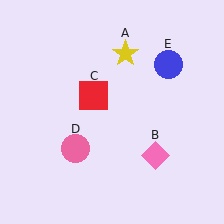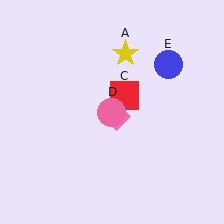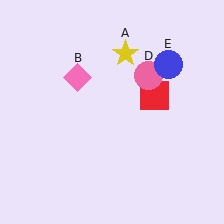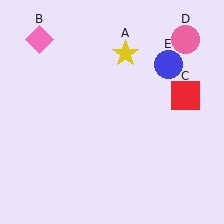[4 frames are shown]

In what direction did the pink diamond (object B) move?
The pink diamond (object B) moved up and to the left.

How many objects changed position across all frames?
3 objects changed position: pink diamond (object B), red square (object C), pink circle (object D).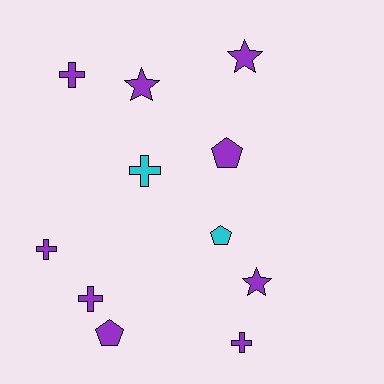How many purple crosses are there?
There are 4 purple crosses.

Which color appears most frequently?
Purple, with 9 objects.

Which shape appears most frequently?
Cross, with 5 objects.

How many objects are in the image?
There are 11 objects.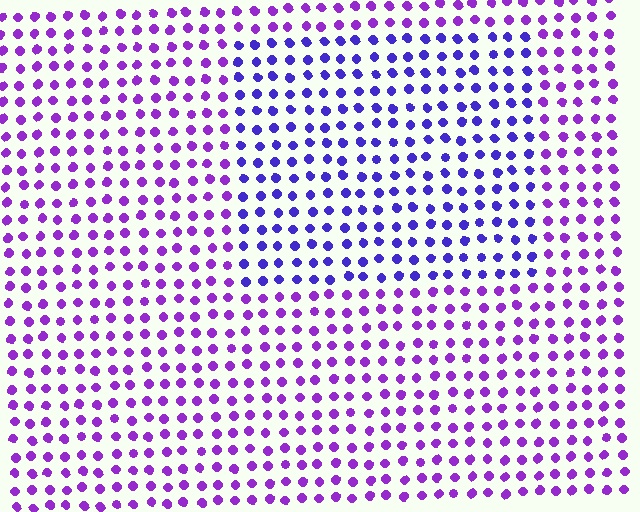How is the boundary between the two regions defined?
The boundary is defined purely by a slight shift in hue (about 31 degrees). Spacing, size, and orientation are identical on both sides.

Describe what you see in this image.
The image is filled with small purple elements in a uniform arrangement. A rectangle-shaped region is visible where the elements are tinted to a slightly different hue, forming a subtle color boundary.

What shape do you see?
I see a rectangle.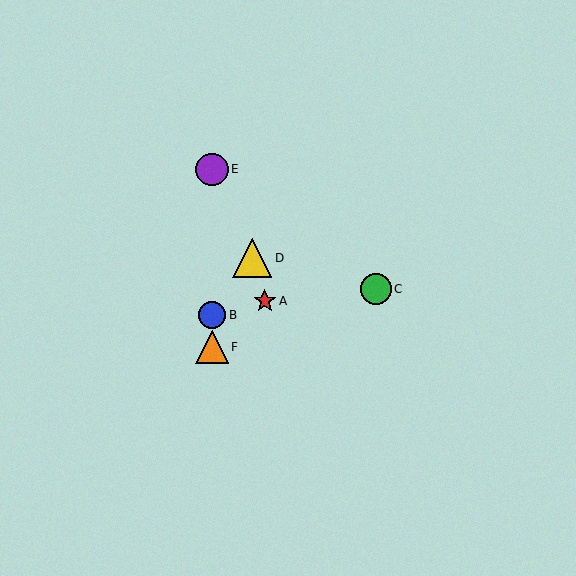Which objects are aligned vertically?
Objects B, E, F are aligned vertically.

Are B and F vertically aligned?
Yes, both are at x≈212.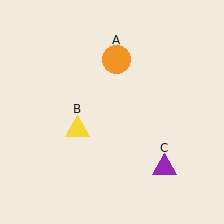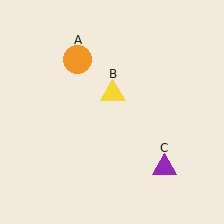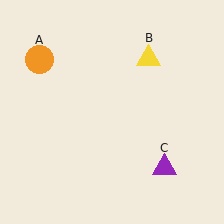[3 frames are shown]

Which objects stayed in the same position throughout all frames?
Purple triangle (object C) remained stationary.